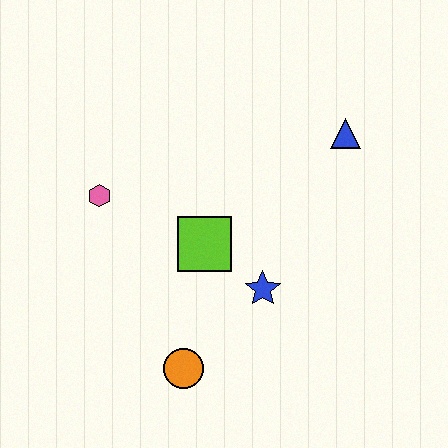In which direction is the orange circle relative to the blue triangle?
The orange circle is below the blue triangle.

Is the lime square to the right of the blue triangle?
No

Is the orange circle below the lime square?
Yes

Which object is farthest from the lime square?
The blue triangle is farthest from the lime square.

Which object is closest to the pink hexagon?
The lime square is closest to the pink hexagon.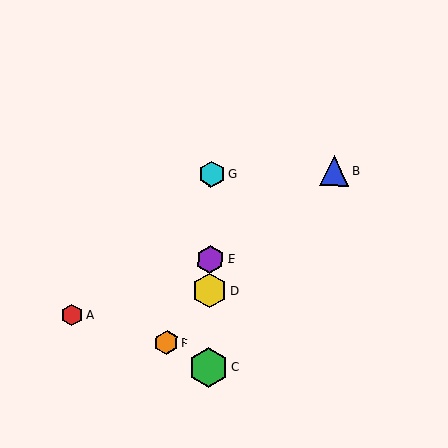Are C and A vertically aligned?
No, C is at x≈209 and A is at x≈72.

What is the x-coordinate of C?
Object C is at x≈209.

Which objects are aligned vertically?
Objects C, D, E, G are aligned vertically.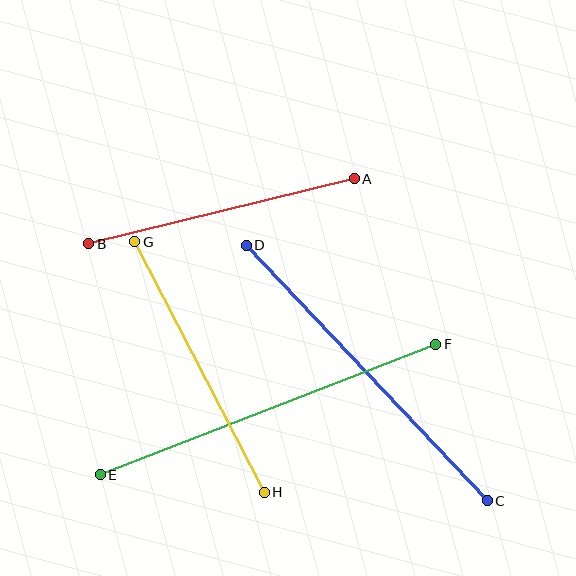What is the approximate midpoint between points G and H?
The midpoint is at approximately (199, 367) pixels.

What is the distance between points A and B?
The distance is approximately 273 pixels.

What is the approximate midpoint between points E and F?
The midpoint is at approximately (268, 410) pixels.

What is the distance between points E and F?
The distance is approximately 360 pixels.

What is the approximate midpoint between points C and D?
The midpoint is at approximately (367, 373) pixels.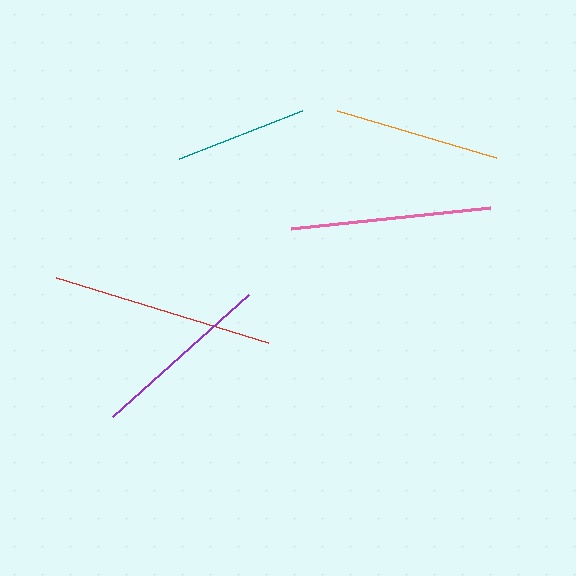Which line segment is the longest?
The red line is the longest at approximately 222 pixels.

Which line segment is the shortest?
The teal line is the shortest at approximately 132 pixels.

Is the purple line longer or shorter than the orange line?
The purple line is longer than the orange line.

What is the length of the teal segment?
The teal segment is approximately 132 pixels long.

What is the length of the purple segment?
The purple segment is approximately 183 pixels long.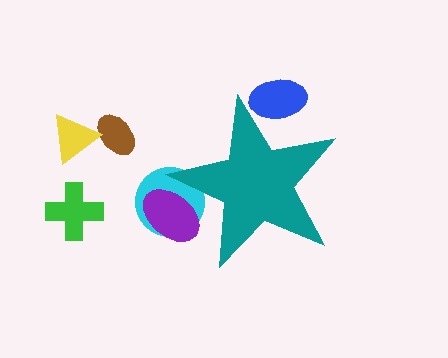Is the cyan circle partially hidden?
Yes, the cyan circle is partially hidden behind the teal star.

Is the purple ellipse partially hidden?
Yes, the purple ellipse is partially hidden behind the teal star.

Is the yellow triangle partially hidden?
No, the yellow triangle is fully visible.